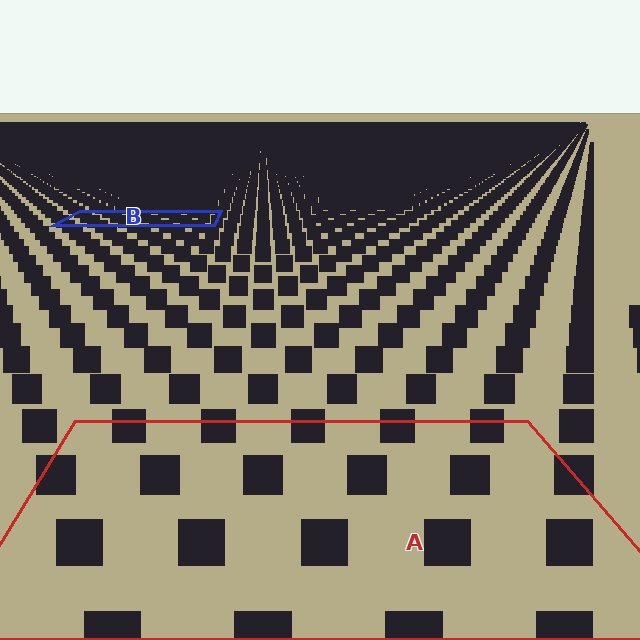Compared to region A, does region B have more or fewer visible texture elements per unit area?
Region B has more texture elements per unit area — they are packed more densely because it is farther away.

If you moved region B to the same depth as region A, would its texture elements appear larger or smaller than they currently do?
They would appear larger. At a closer depth, the same texture elements are projected at a bigger on-screen size.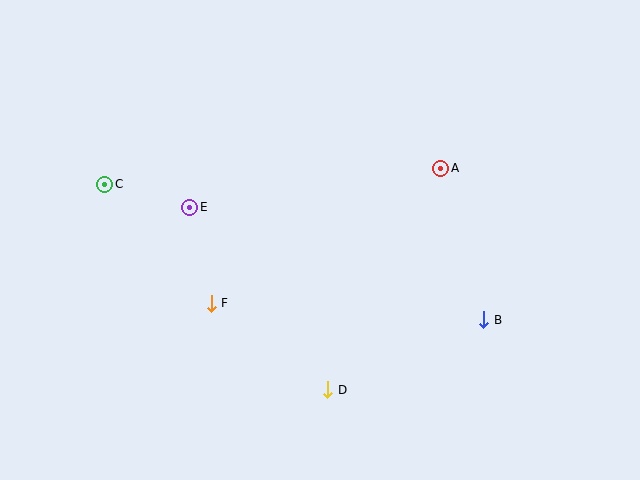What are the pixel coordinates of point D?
Point D is at (328, 390).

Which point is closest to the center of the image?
Point F at (211, 303) is closest to the center.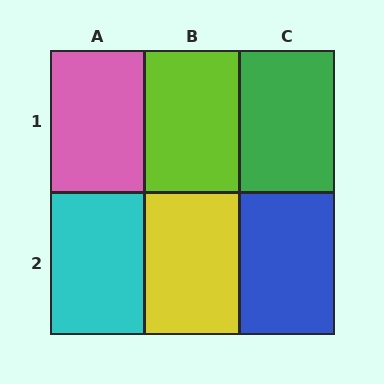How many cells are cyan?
1 cell is cyan.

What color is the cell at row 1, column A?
Pink.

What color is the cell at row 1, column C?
Green.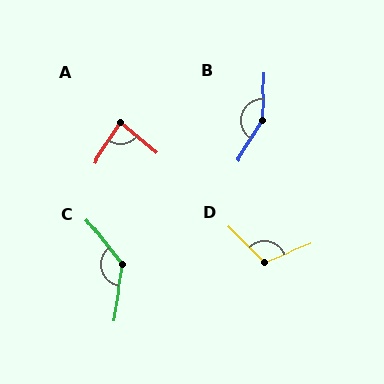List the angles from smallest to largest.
A (83°), D (113°), C (132°), B (151°).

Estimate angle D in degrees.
Approximately 113 degrees.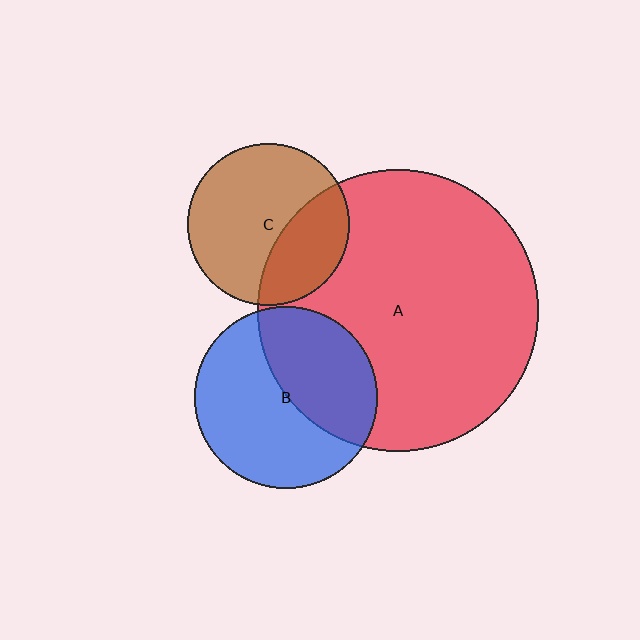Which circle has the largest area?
Circle A (red).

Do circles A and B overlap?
Yes.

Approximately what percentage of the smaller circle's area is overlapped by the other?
Approximately 40%.